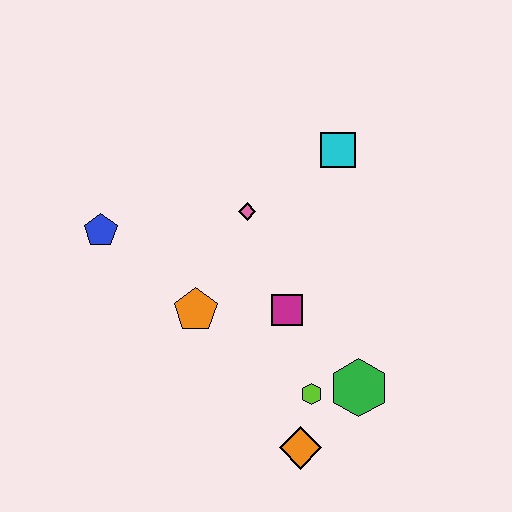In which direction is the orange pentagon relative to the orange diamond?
The orange pentagon is above the orange diamond.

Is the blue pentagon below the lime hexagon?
No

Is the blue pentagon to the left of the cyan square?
Yes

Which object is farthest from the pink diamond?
The orange diamond is farthest from the pink diamond.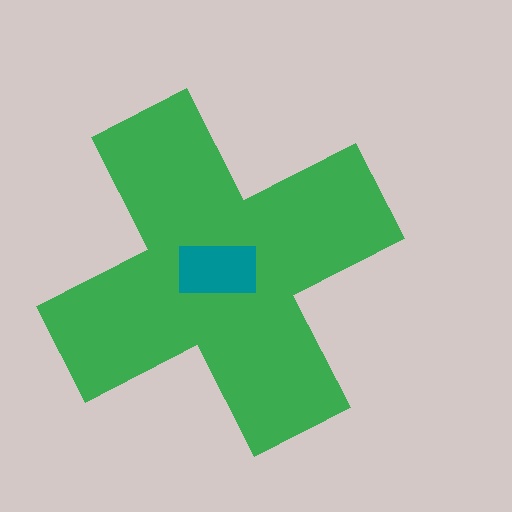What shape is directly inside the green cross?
The teal rectangle.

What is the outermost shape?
The green cross.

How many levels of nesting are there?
2.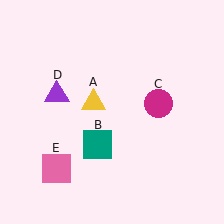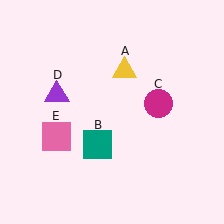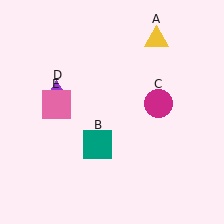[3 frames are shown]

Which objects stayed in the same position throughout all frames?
Teal square (object B) and magenta circle (object C) and purple triangle (object D) remained stationary.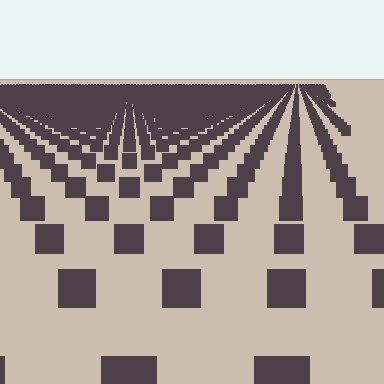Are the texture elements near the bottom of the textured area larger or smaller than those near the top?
Larger. Near the bottom, elements are closer to the viewer and appear at a bigger on-screen size.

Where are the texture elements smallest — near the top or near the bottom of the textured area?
Near the top.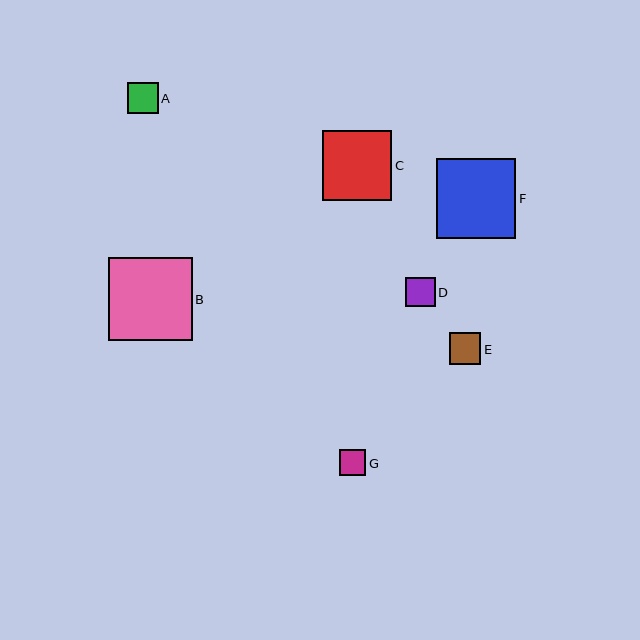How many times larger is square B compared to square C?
Square B is approximately 1.2 times the size of square C.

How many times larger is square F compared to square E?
Square F is approximately 2.5 times the size of square E.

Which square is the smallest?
Square G is the smallest with a size of approximately 26 pixels.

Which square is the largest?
Square B is the largest with a size of approximately 83 pixels.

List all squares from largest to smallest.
From largest to smallest: B, F, C, E, A, D, G.